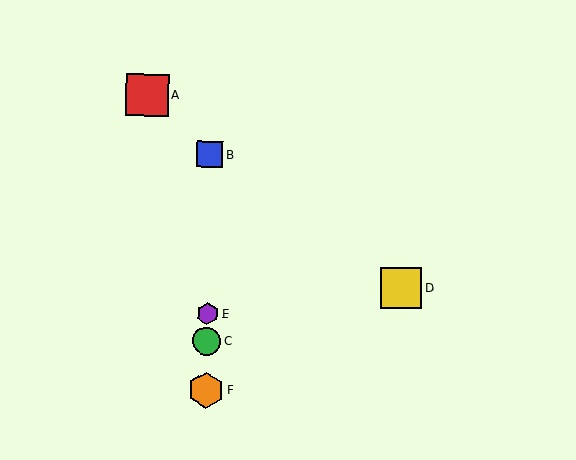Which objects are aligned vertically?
Objects B, C, E, F are aligned vertically.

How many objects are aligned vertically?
4 objects (B, C, E, F) are aligned vertically.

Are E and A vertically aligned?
No, E is at x≈207 and A is at x≈147.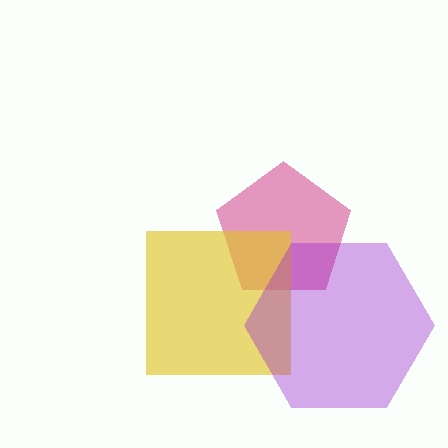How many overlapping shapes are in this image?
There are 3 overlapping shapes in the image.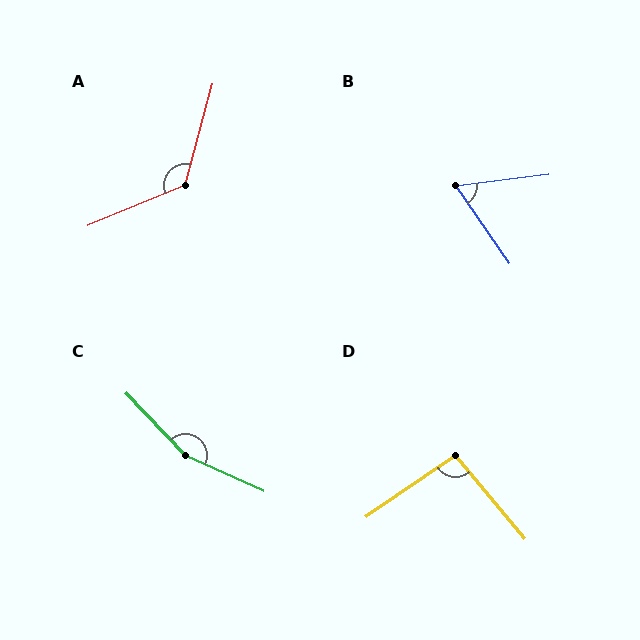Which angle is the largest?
C, at approximately 158 degrees.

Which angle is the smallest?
B, at approximately 63 degrees.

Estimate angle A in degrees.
Approximately 128 degrees.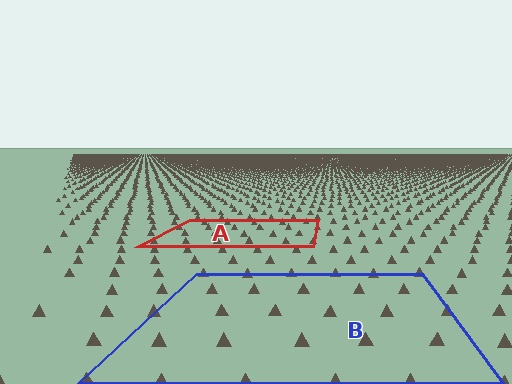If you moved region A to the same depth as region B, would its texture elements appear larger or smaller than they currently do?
They would appear larger. At a closer depth, the same texture elements are projected at a bigger on-screen size.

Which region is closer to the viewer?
Region B is closer. The texture elements there are larger and more spread out.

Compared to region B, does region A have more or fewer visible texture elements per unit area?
Region A has more texture elements per unit area — they are packed more densely because it is farther away.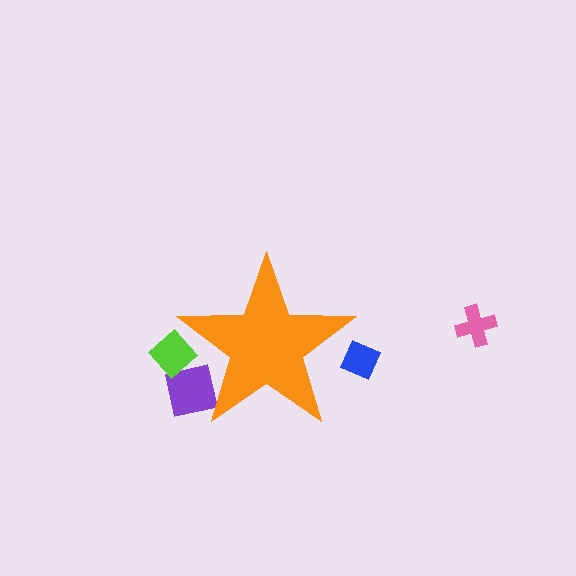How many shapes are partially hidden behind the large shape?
3 shapes are partially hidden.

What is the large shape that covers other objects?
An orange star.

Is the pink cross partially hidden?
No, the pink cross is fully visible.